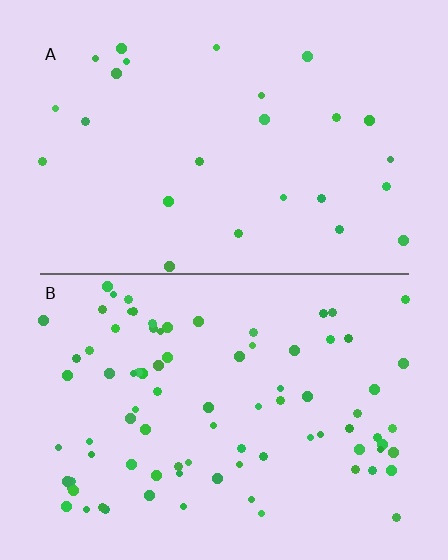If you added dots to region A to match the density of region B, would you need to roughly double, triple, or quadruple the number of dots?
Approximately triple.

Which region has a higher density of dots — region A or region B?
B (the bottom).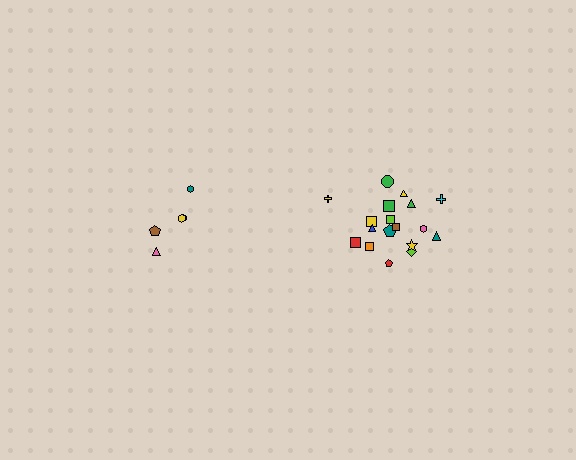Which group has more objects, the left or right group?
The right group.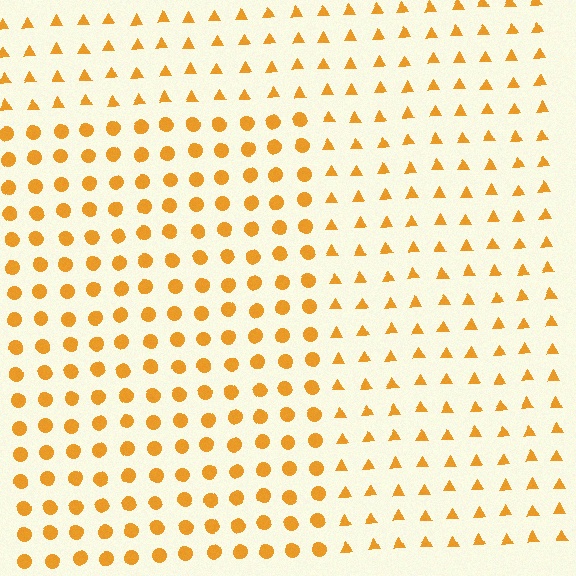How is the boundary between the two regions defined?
The boundary is defined by a change in element shape: circles inside vs. triangles outside. All elements share the same color and spacing.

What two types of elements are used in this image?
The image uses circles inside the rectangle region and triangles outside it.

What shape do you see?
I see a rectangle.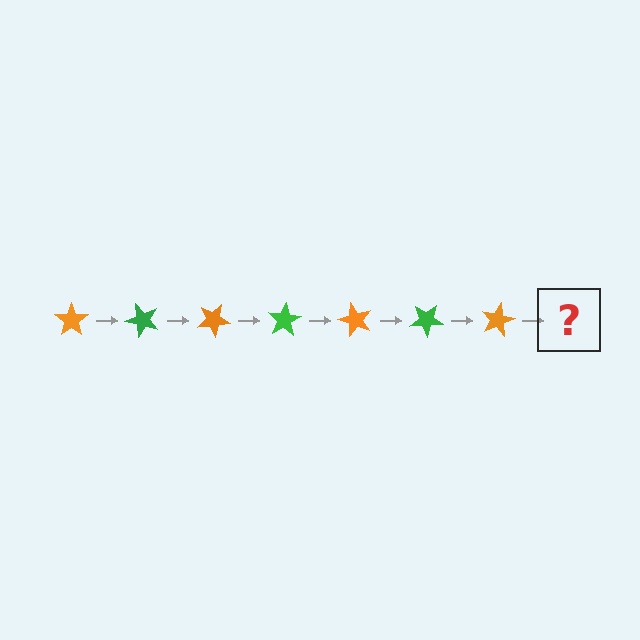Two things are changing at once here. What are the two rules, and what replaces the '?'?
The two rules are that it rotates 50 degrees each step and the color cycles through orange and green. The '?' should be a green star, rotated 350 degrees from the start.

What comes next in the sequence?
The next element should be a green star, rotated 350 degrees from the start.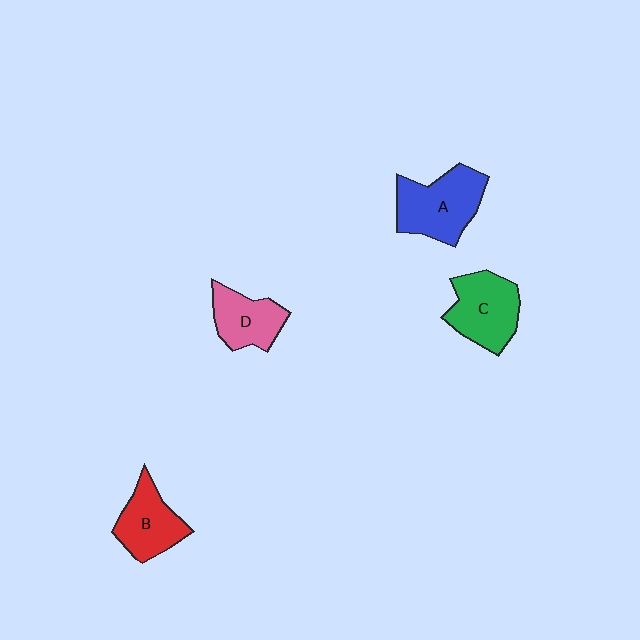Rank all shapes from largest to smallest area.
From largest to smallest: A (blue), C (green), B (red), D (pink).